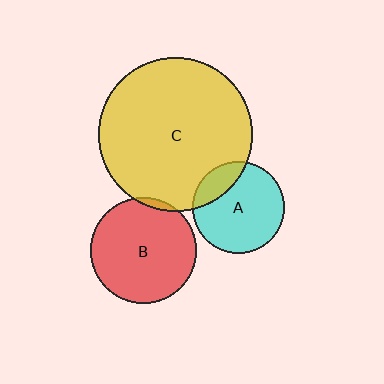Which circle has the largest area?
Circle C (yellow).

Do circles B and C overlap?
Yes.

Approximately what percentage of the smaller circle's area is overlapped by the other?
Approximately 5%.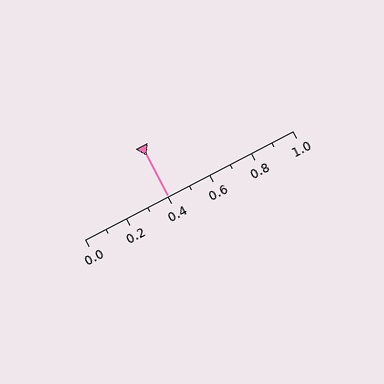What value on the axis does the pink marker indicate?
The marker indicates approximately 0.4.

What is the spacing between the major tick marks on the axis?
The major ticks are spaced 0.2 apart.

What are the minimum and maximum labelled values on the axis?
The axis runs from 0.0 to 1.0.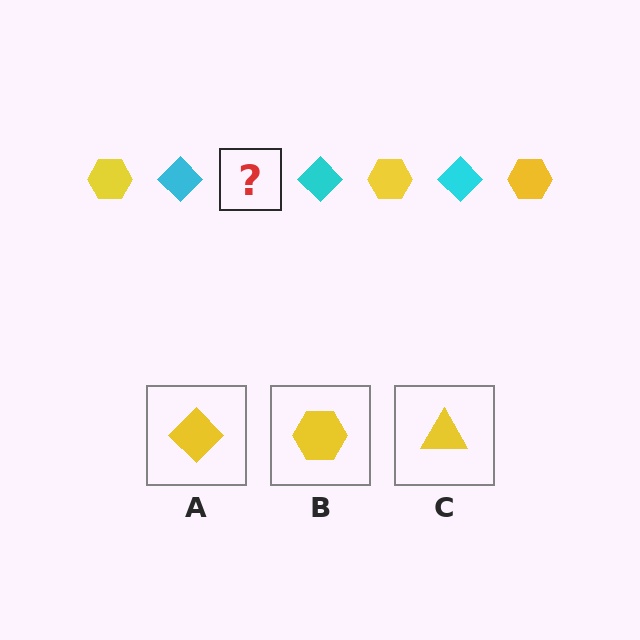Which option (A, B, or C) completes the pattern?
B.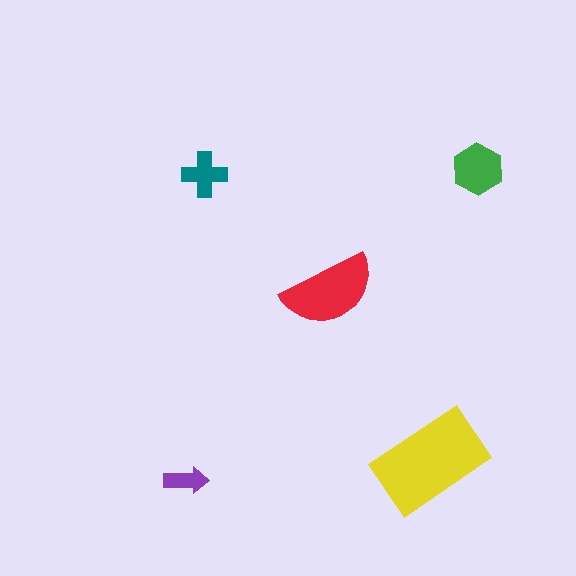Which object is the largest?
The yellow rectangle.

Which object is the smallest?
The purple arrow.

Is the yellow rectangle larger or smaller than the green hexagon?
Larger.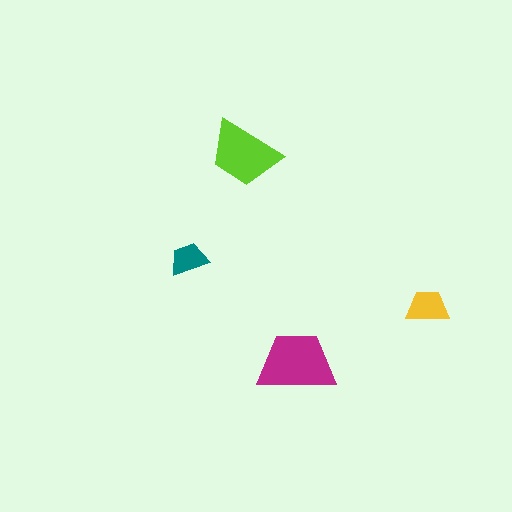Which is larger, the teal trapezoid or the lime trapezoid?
The lime one.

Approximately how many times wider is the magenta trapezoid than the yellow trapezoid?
About 2 times wider.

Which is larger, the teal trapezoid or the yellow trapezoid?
The yellow one.